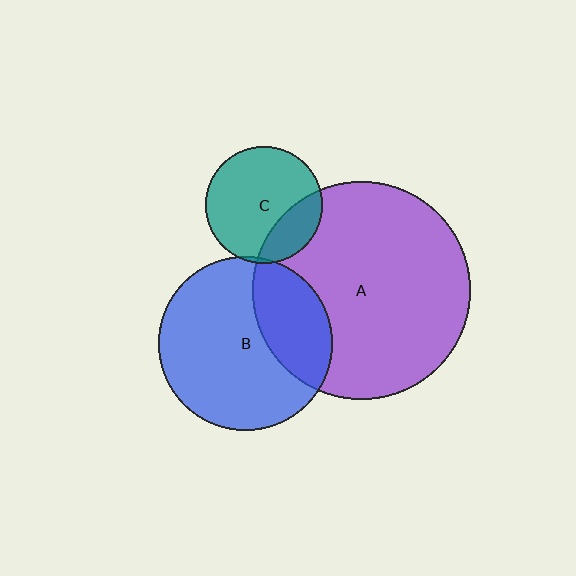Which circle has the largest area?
Circle A (purple).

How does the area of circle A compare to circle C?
Approximately 3.4 times.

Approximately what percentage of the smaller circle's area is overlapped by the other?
Approximately 30%.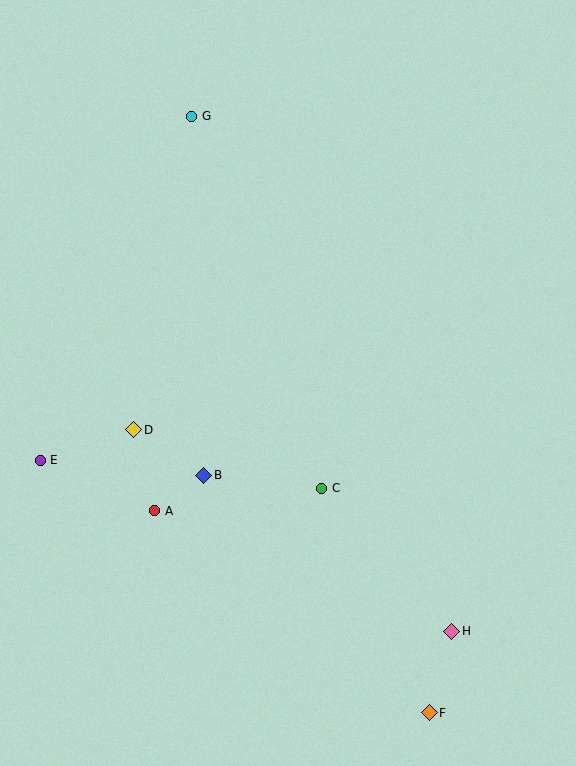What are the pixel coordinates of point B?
Point B is at (204, 475).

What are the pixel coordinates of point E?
Point E is at (40, 460).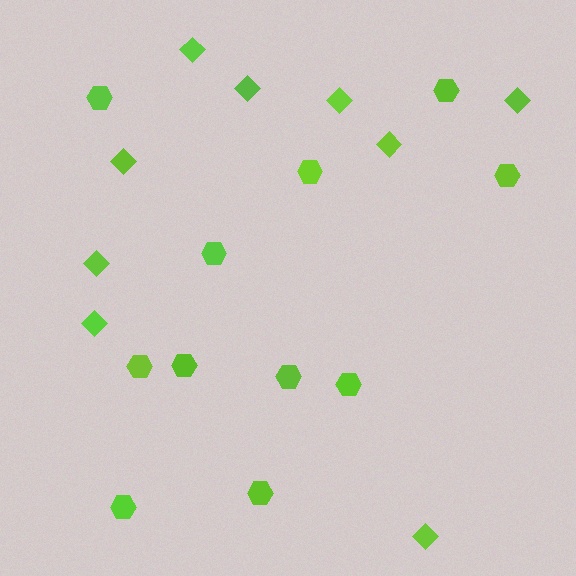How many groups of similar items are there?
There are 2 groups: one group of diamonds (9) and one group of hexagons (11).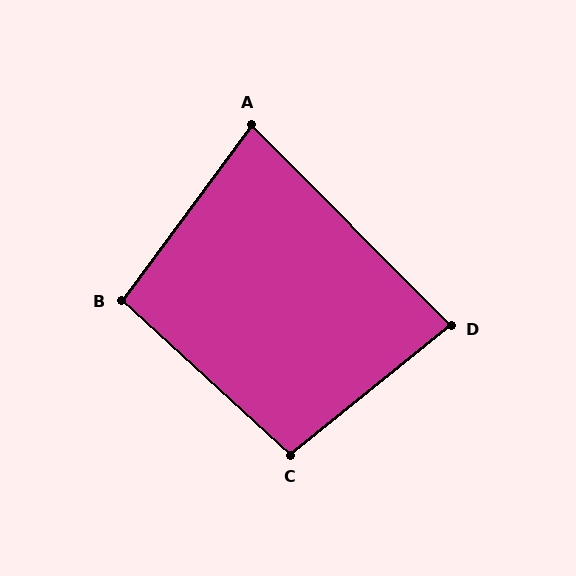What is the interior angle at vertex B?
Approximately 96 degrees (obtuse).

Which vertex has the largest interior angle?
C, at approximately 99 degrees.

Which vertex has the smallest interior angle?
A, at approximately 81 degrees.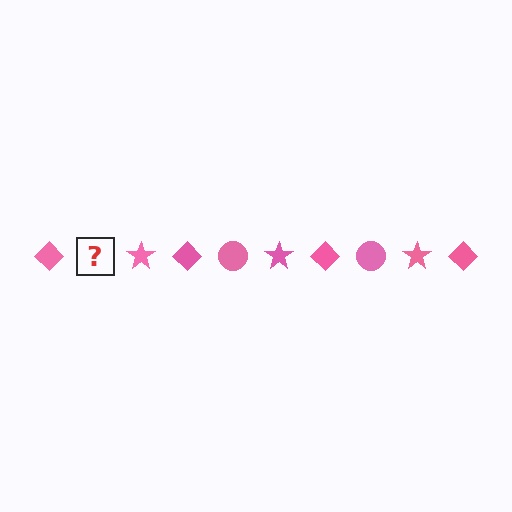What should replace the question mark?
The question mark should be replaced with a pink circle.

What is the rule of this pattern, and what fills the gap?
The rule is that the pattern cycles through diamond, circle, star shapes in pink. The gap should be filled with a pink circle.